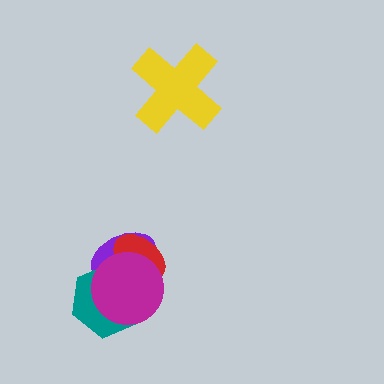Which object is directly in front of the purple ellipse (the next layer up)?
The teal hexagon is directly in front of the purple ellipse.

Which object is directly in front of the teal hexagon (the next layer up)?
The red ellipse is directly in front of the teal hexagon.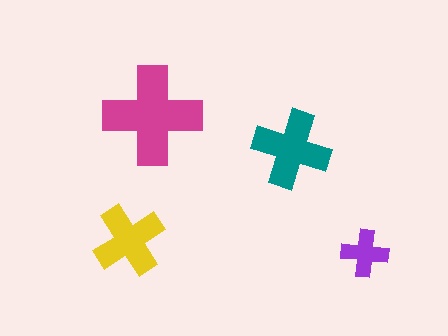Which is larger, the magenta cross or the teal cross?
The magenta one.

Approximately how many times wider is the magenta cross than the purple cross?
About 2 times wider.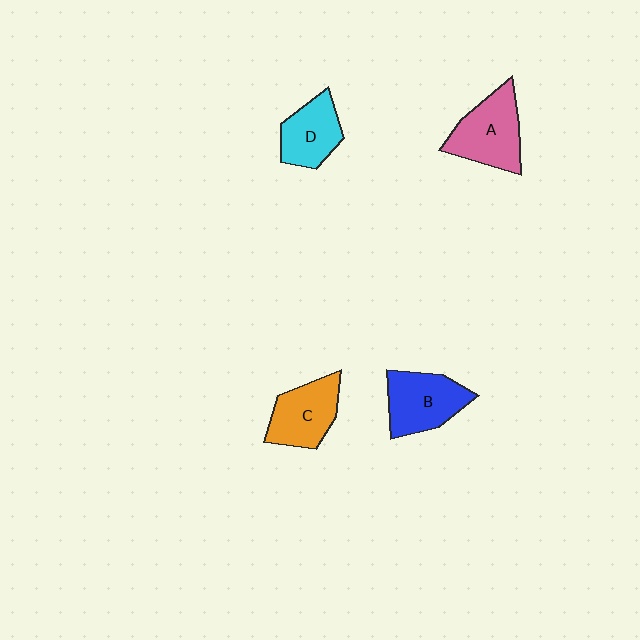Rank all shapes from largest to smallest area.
From largest to smallest: A (pink), B (blue), C (orange), D (cyan).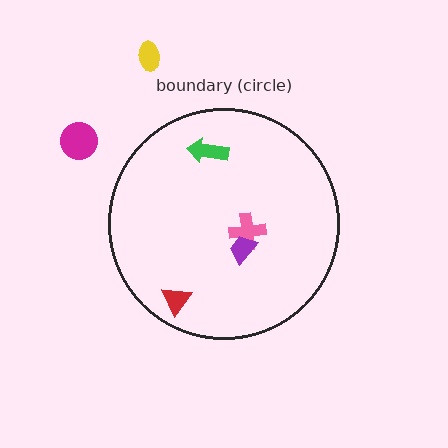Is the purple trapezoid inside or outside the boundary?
Inside.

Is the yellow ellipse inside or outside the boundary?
Outside.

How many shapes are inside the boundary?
4 inside, 2 outside.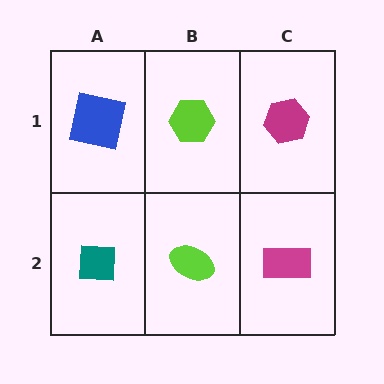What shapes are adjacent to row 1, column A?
A teal square (row 2, column A), a lime hexagon (row 1, column B).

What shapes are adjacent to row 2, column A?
A blue square (row 1, column A), a lime ellipse (row 2, column B).